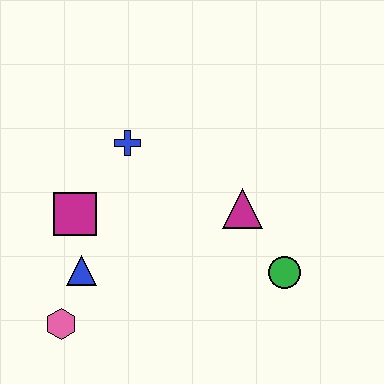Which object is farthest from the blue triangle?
The green circle is farthest from the blue triangle.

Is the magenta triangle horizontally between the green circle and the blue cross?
Yes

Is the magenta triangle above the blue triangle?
Yes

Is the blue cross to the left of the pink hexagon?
No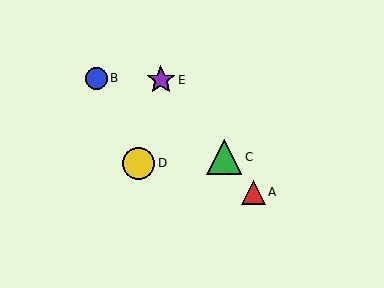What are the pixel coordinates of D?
Object D is at (139, 163).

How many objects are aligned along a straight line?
3 objects (A, C, E) are aligned along a straight line.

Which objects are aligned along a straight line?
Objects A, C, E are aligned along a straight line.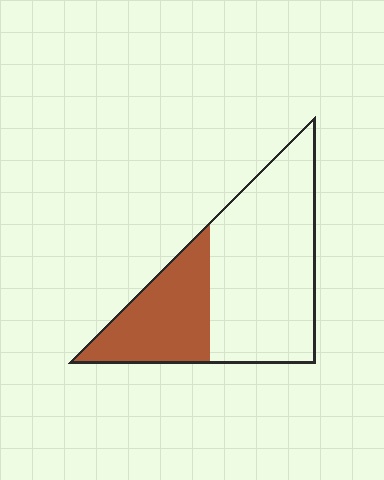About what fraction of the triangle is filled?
About one third (1/3).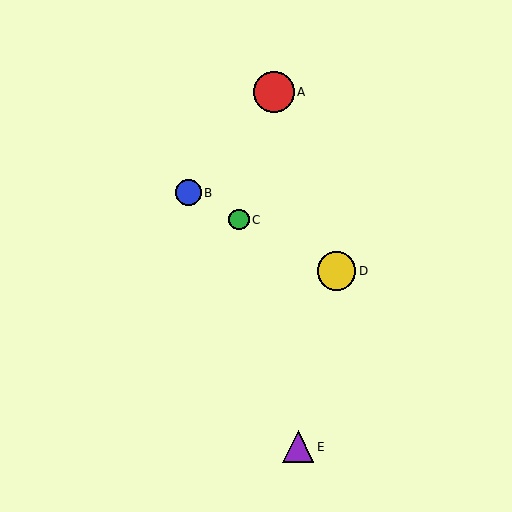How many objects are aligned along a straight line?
3 objects (B, C, D) are aligned along a straight line.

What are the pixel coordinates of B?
Object B is at (188, 193).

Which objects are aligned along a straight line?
Objects B, C, D are aligned along a straight line.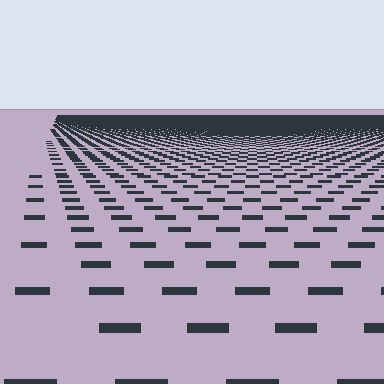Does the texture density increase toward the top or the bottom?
Density increases toward the top.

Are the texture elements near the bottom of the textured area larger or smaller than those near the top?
Larger. Near the bottom, elements are closer to the viewer and appear at a bigger on-screen size.